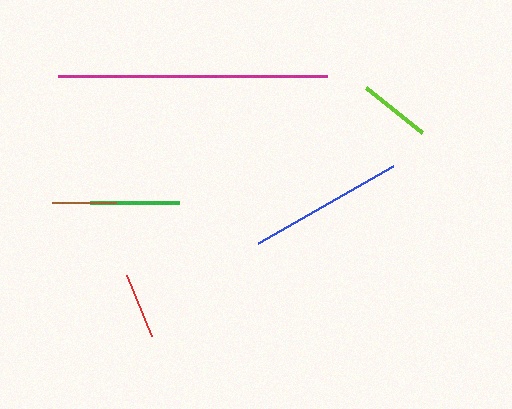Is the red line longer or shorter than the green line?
The green line is longer than the red line.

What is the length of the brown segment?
The brown segment is approximately 64 pixels long.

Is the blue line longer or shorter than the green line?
The blue line is longer than the green line.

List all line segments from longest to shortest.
From longest to shortest: magenta, blue, green, lime, red, brown.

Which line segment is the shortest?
The brown line is the shortest at approximately 64 pixels.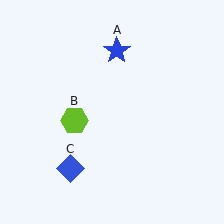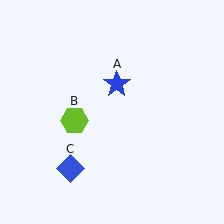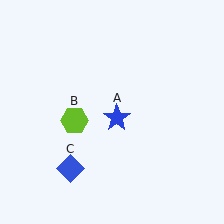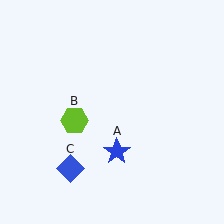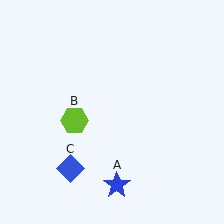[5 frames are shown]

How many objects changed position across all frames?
1 object changed position: blue star (object A).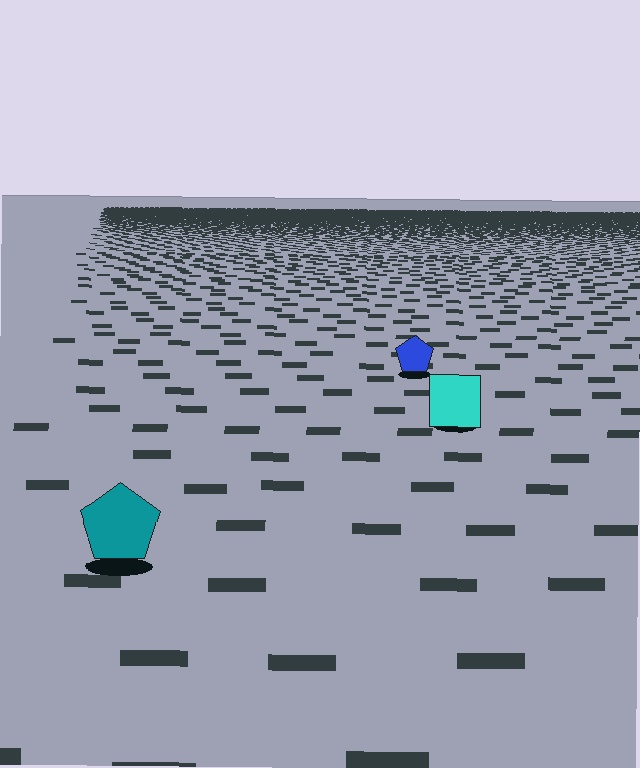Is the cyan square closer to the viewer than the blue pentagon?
Yes. The cyan square is closer — you can tell from the texture gradient: the ground texture is coarser near it.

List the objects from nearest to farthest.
From nearest to farthest: the teal pentagon, the cyan square, the blue pentagon.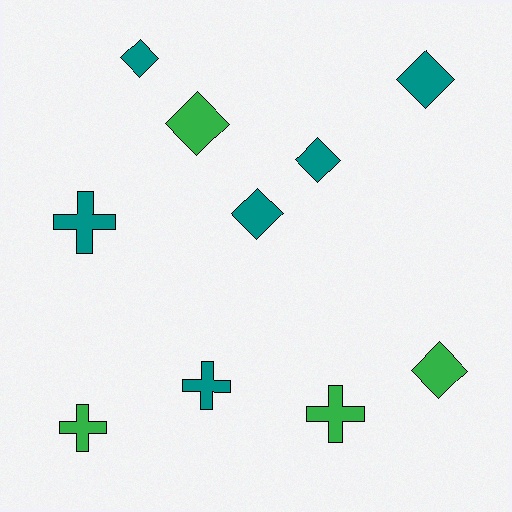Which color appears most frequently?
Teal, with 6 objects.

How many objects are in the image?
There are 10 objects.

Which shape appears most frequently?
Diamond, with 6 objects.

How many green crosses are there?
There are 2 green crosses.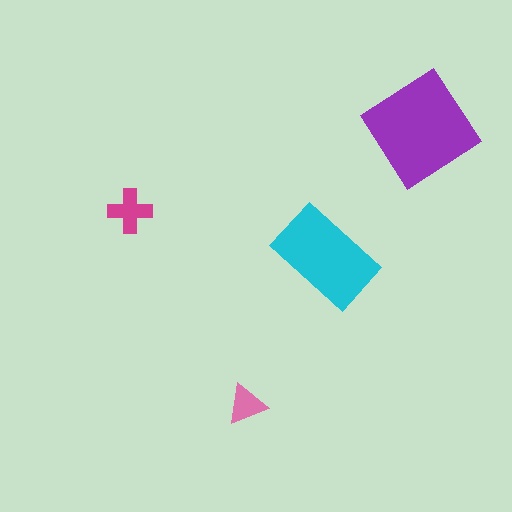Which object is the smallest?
The pink triangle.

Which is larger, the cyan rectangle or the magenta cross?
The cyan rectangle.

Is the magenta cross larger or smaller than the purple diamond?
Smaller.